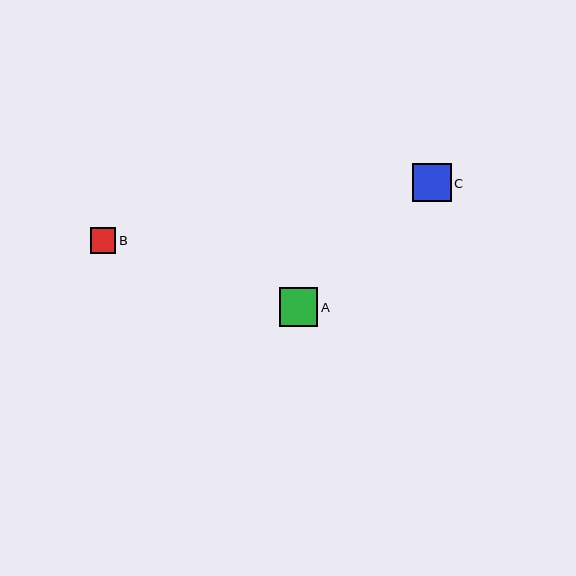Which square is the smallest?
Square B is the smallest with a size of approximately 25 pixels.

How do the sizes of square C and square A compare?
Square C and square A are approximately the same size.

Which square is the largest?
Square C is the largest with a size of approximately 38 pixels.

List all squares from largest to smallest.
From largest to smallest: C, A, B.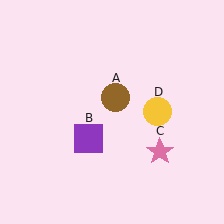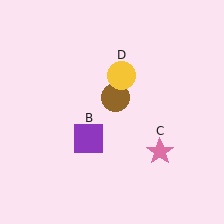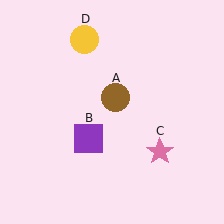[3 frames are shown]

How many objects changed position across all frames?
1 object changed position: yellow circle (object D).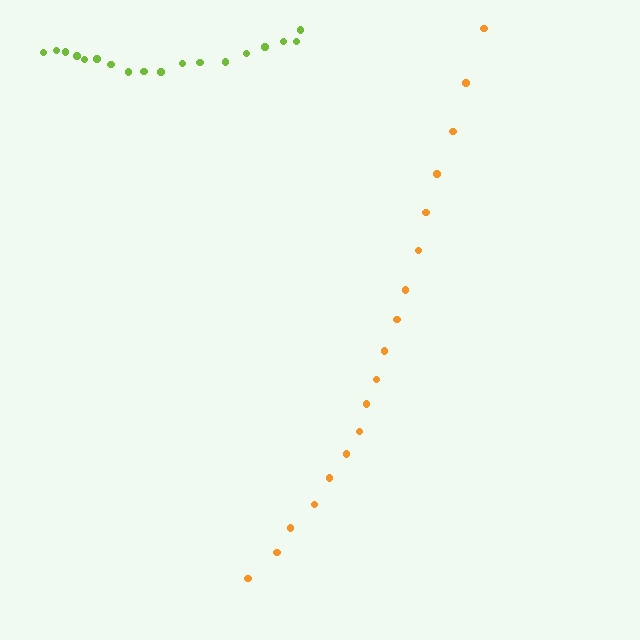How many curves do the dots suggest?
There are 2 distinct paths.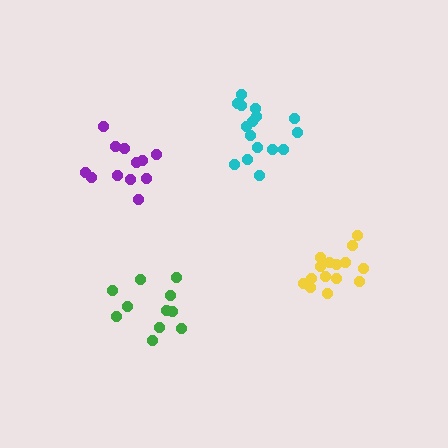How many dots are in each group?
Group 1: 11 dots, Group 2: 15 dots, Group 3: 16 dots, Group 4: 12 dots (54 total).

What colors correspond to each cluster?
The clusters are colored: green, yellow, cyan, purple.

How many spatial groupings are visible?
There are 4 spatial groupings.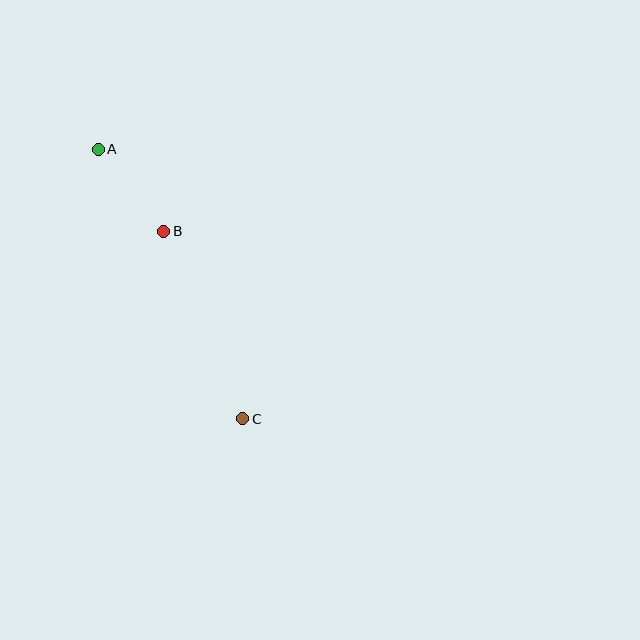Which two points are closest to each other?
Points A and B are closest to each other.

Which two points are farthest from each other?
Points A and C are farthest from each other.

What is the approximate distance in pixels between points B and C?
The distance between B and C is approximately 203 pixels.